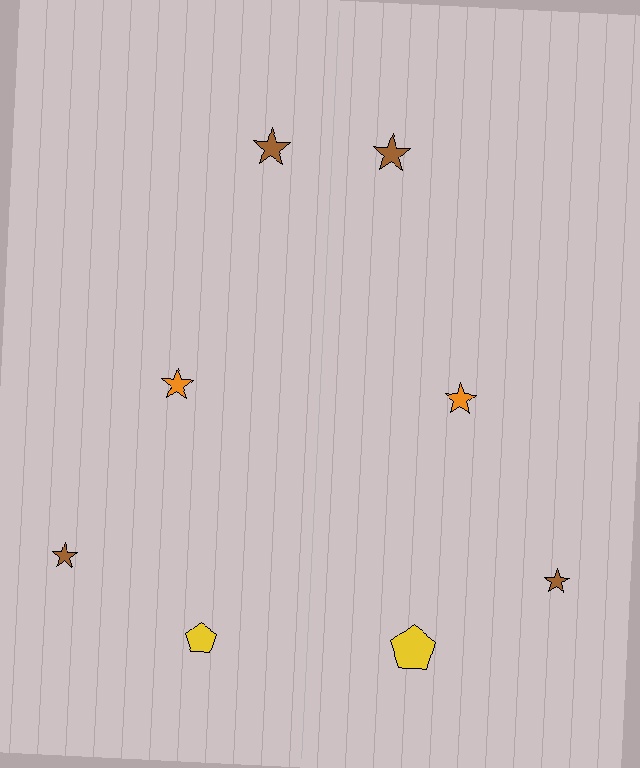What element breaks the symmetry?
The yellow pentagon on the right side has a different size than its mirror counterpart.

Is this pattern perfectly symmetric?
No, the pattern is not perfectly symmetric. The yellow pentagon on the right side has a different size than its mirror counterpart.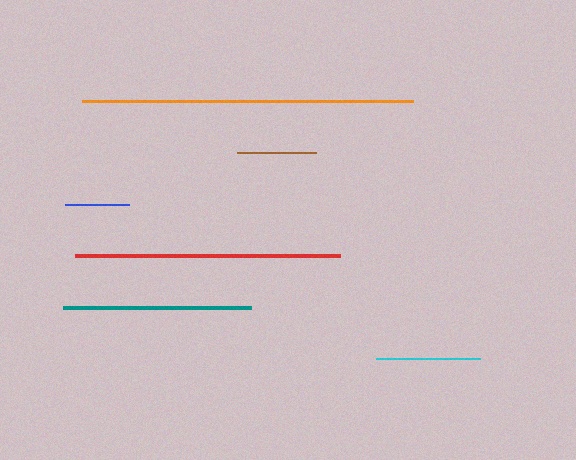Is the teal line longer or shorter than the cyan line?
The teal line is longer than the cyan line.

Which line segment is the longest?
The orange line is the longest at approximately 331 pixels.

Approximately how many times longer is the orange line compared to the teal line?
The orange line is approximately 1.8 times the length of the teal line.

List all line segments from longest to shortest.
From longest to shortest: orange, red, teal, cyan, brown, blue.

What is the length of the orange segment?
The orange segment is approximately 331 pixels long.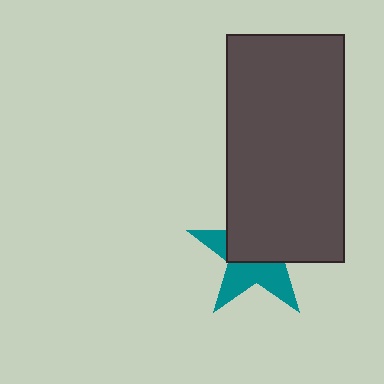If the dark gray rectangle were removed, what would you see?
You would see the complete teal star.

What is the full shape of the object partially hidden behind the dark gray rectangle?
The partially hidden object is a teal star.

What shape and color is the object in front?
The object in front is a dark gray rectangle.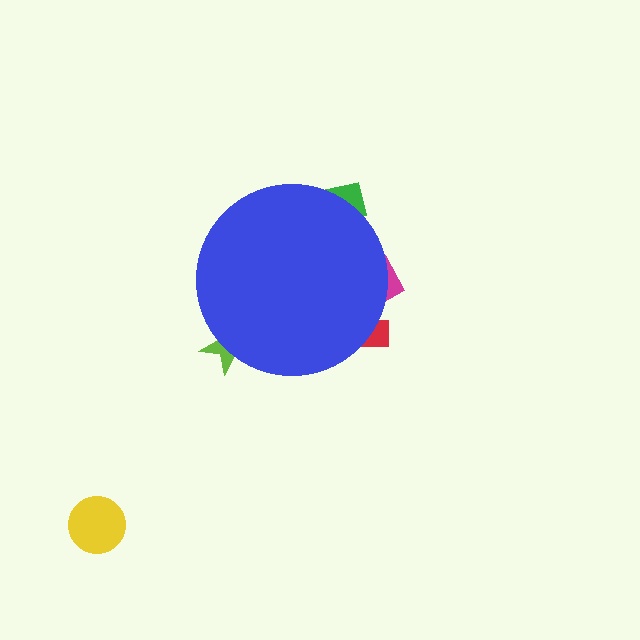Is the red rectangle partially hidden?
Yes, the red rectangle is partially hidden behind the blue circle.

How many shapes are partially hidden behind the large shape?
4 shapes are partially hidden.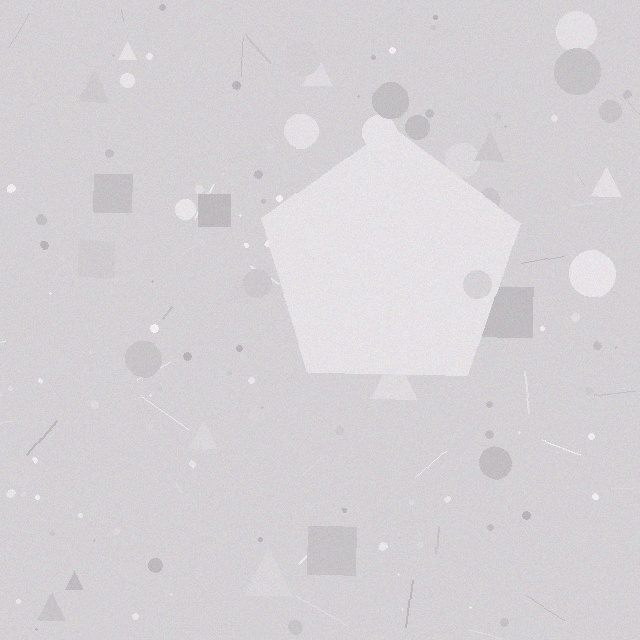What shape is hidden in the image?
A pentagon is hidden in the image.